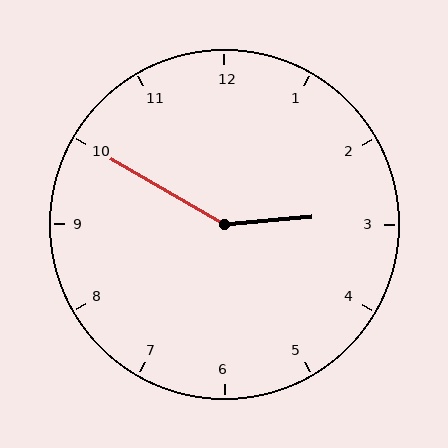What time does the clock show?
2:50.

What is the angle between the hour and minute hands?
Approximately 145 degrees.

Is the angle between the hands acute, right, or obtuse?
It is obtuse.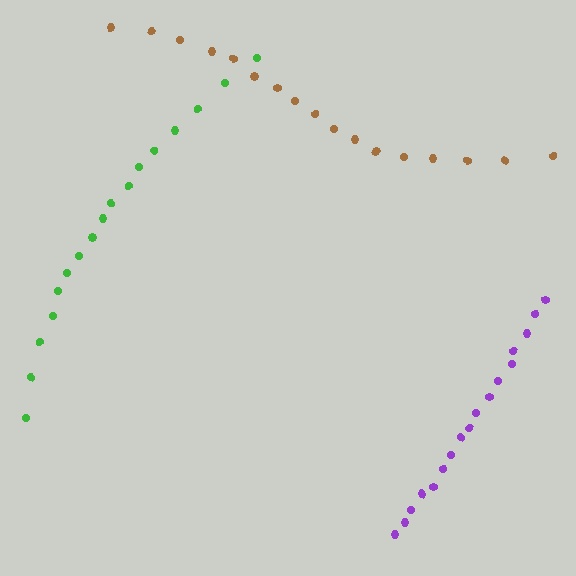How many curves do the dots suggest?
There are 3 distinct paths.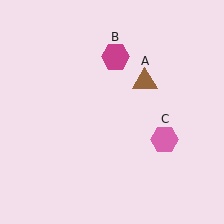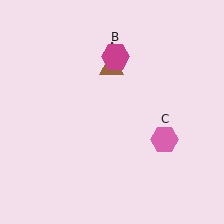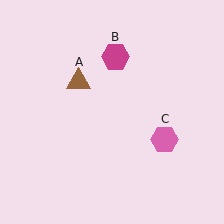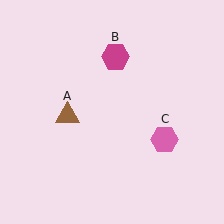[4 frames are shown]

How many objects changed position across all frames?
1 object changed position: brown triangle (object A).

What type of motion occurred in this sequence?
The brown triangle (object A) rotated counterclockwise around the center of the scene.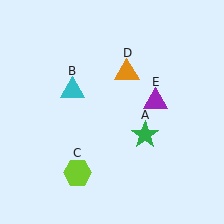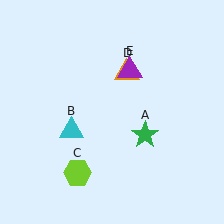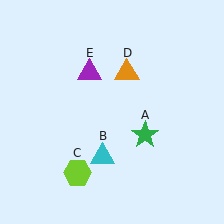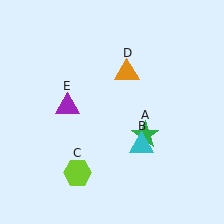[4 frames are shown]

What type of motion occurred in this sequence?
The cyan triangle (object B), purple triangle (object E) rotated counterclockwise around the center of the scene.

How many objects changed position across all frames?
2 objects changed position: cyan triangle (object B), purple triangle (object E).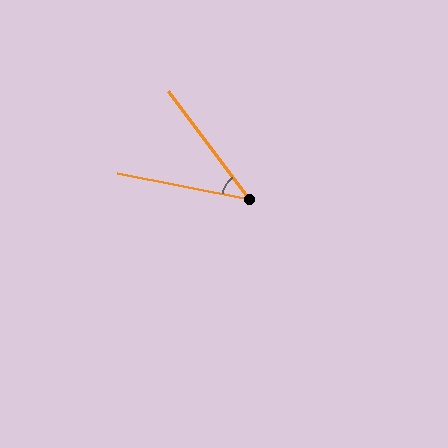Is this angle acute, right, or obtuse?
It is acute.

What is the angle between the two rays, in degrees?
Approximately 42 degrees.